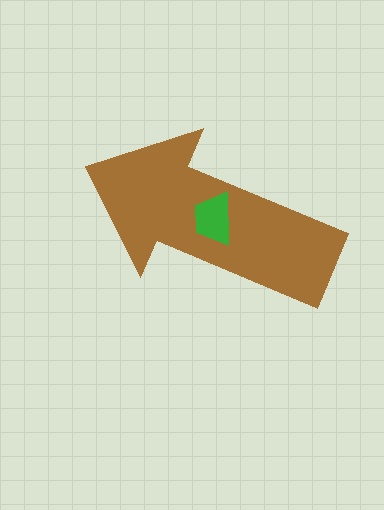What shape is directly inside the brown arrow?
The green trapezoid.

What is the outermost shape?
The brown arrow.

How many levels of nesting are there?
2.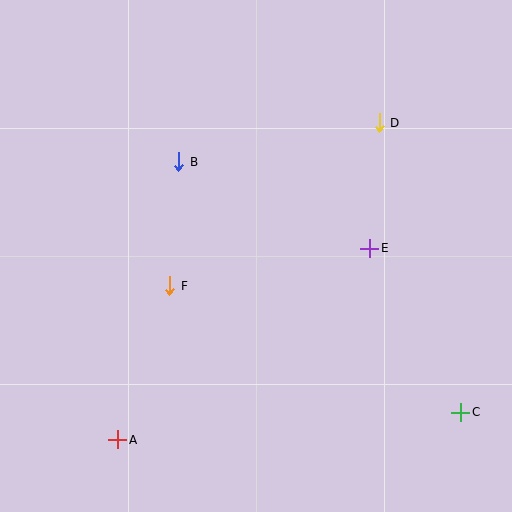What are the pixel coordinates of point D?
Point D is at (379, 123).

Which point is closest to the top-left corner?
Point B is closest to the top-left corner.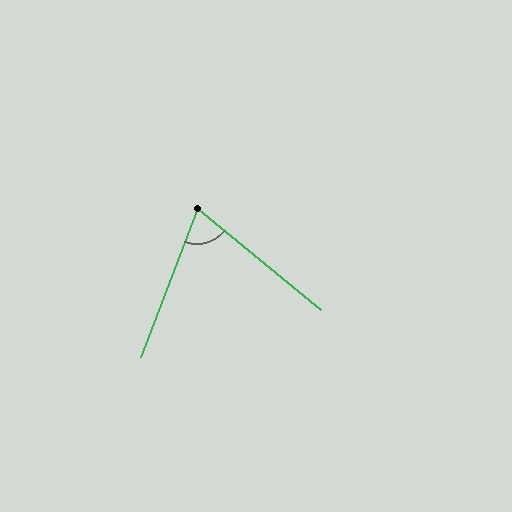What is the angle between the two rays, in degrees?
Approximately 72 degrees.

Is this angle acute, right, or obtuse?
It is acute.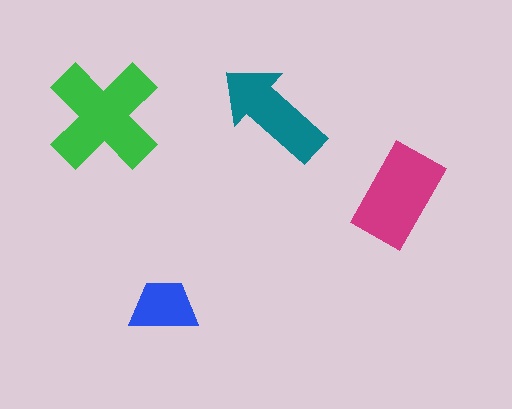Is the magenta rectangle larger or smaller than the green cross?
Smaller.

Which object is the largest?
The green cross.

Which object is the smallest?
The blue trapezoid.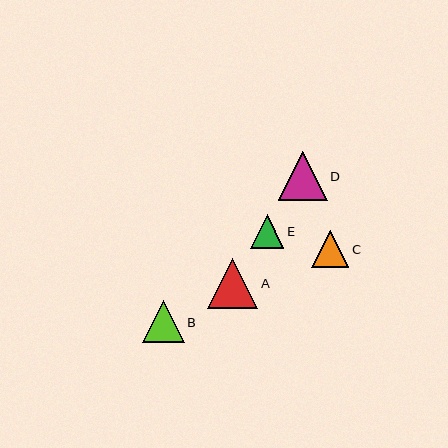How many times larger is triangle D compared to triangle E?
Triangle D is approximately 1.5 times the size of triangle E.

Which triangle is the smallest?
Triangle E is the smallest with a size of approximately 33 pixels.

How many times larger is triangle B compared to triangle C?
Triangle B is approximately 1.1 times the size of triangle C.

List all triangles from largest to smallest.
From largest to smallest: A, D, B, C, E.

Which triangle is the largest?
Triangle A is the largest with a size of approximately 50 pixels.